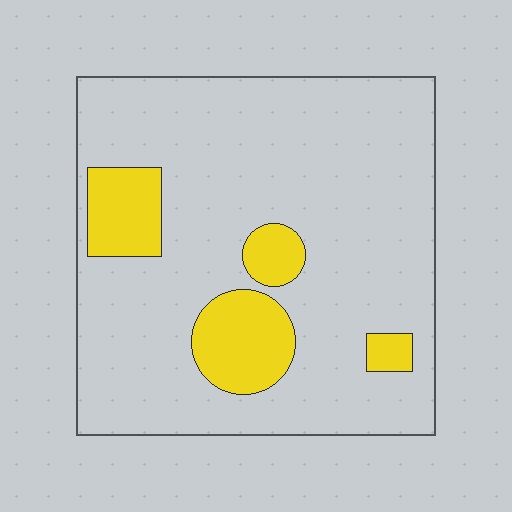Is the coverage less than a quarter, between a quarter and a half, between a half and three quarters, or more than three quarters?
Less than a quarter.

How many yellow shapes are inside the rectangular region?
4.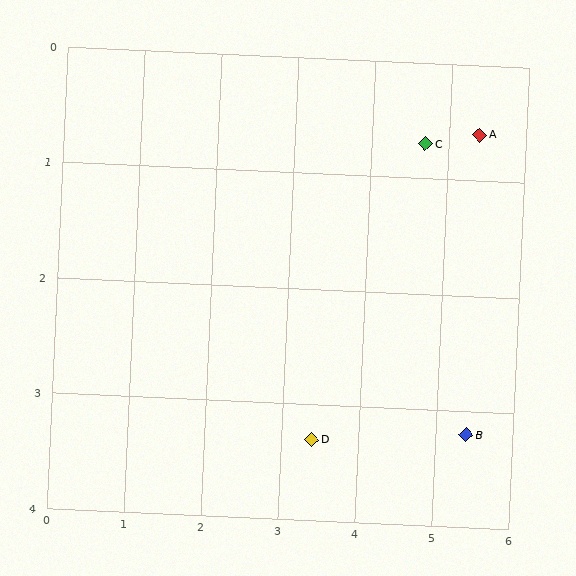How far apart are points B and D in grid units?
Points B and D are about 2.0 grid units apart.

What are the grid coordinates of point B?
Point B is at approximately (5.4, 3.2).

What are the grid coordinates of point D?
Point D is at approximately (3.4, 3.3).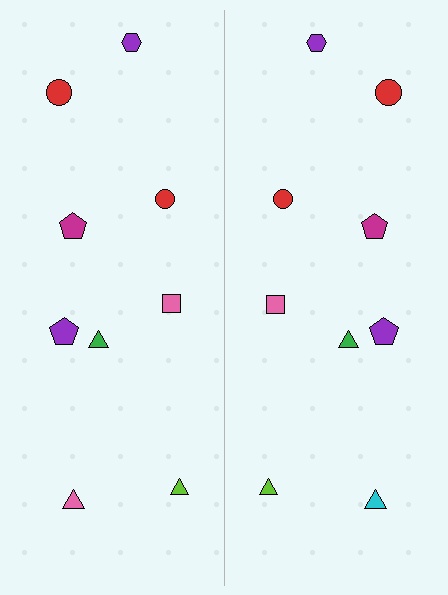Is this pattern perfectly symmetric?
No, the pattern is not perfectly symmetric. The cyan triangle on the right side breaks the symmetry — its mirror counterpart is pink.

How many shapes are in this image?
There are 18 shapes in this image.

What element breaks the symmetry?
The cyan triangle on the right side breaks the symmetry — its mirror counterpart is pink.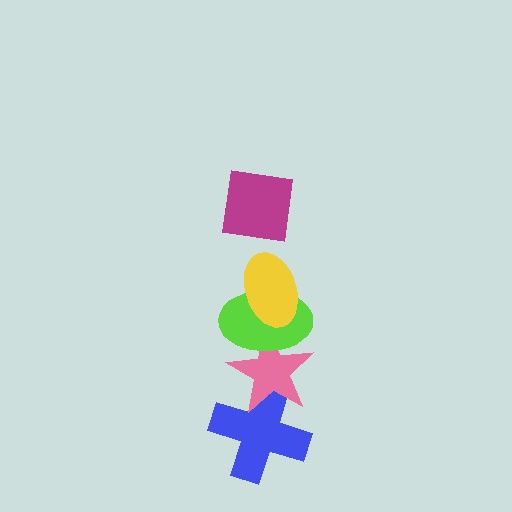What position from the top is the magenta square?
The magenta square is 1st from the top.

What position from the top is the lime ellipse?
The lime ellipse is 3rd from the top.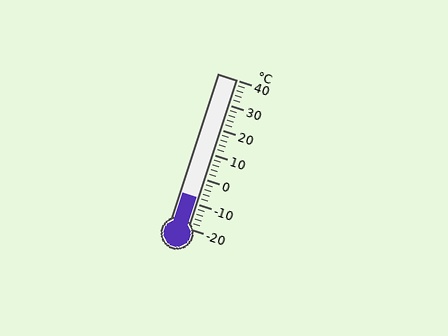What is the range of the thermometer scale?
The thermometer scale ranges from -20°C to 40°C.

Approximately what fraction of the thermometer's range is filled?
The thermometer is filled to approximately 20% of its range.